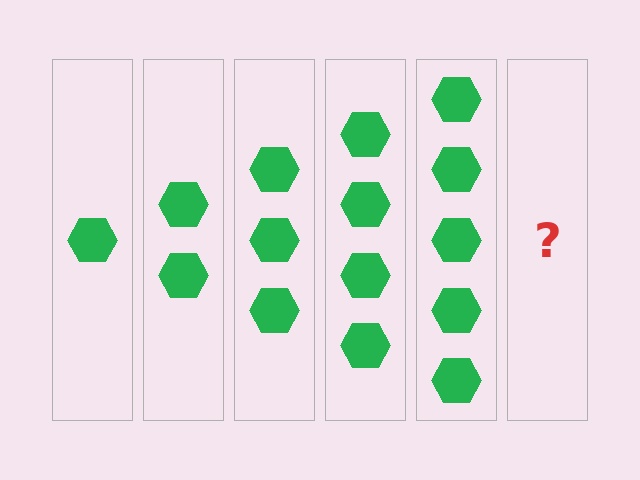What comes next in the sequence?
The next element should be 6 hexagons.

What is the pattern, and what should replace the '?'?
The pattern is that each step adds one more hexagon. The '?' should be 6 hexagons.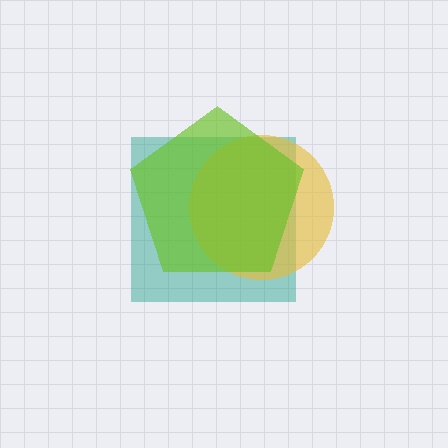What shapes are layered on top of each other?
The layered shapes are: a teal square, a yellow circle, a lime pentagon.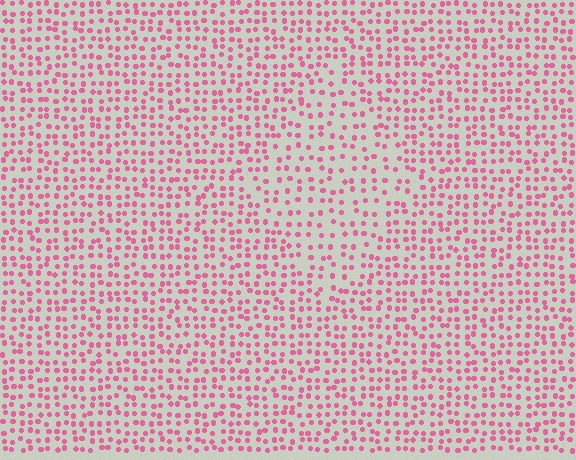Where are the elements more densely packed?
The elements are more densely packed outside the diamond boundary.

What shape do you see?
I see a diamond.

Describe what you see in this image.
The image contains small pink elements arranged at two different densities. A diamond-shaped region is visible where the elements are less densely packed than the surrounding area.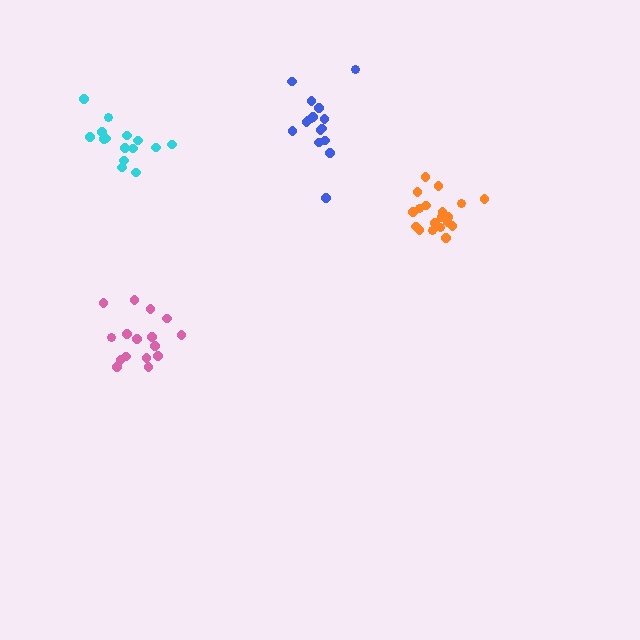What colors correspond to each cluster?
The clusters are colored: cyan, blue, orange, pink.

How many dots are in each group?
Group 1: 15 dots, Group 2: 15 dots, Group 3: 19 dots, Group 4: 16 dots (65 total).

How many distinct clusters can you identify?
There are 4 distinct clusters.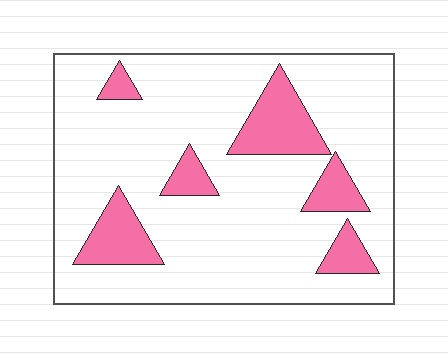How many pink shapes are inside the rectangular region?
6.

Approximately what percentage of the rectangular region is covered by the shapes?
Approximately 20%.